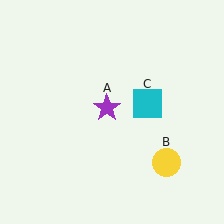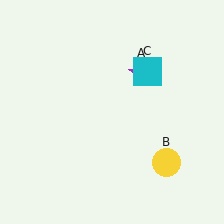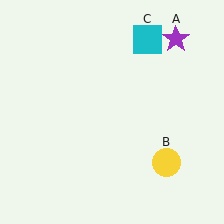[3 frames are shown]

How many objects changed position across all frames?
2 objects changed position: purple star (object A), cyan square (object C).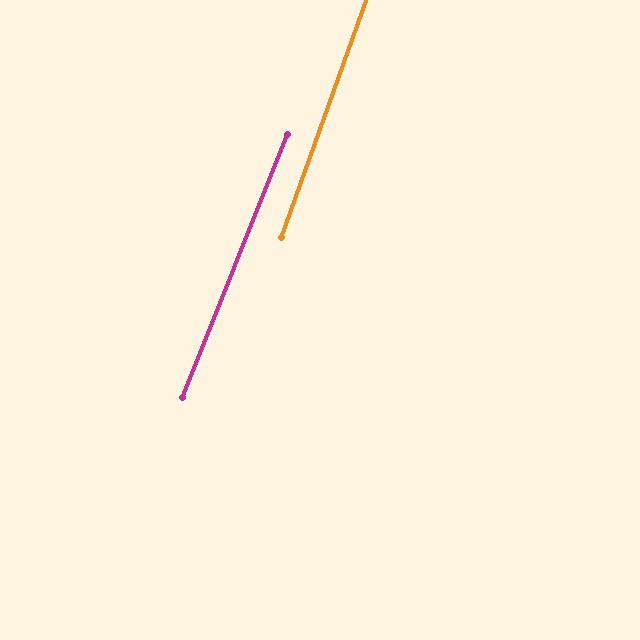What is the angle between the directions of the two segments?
Approximately 2 degrees.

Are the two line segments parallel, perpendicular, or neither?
Parallel — their directions differ by only 2.0°.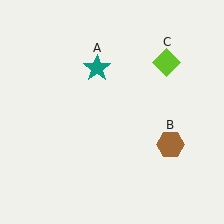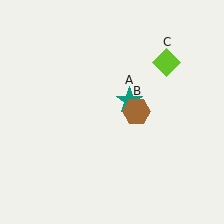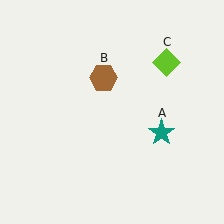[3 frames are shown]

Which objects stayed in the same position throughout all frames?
Lime diamond (object C) remained stationary.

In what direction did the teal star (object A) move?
The teal star (object A) moved down and to the right.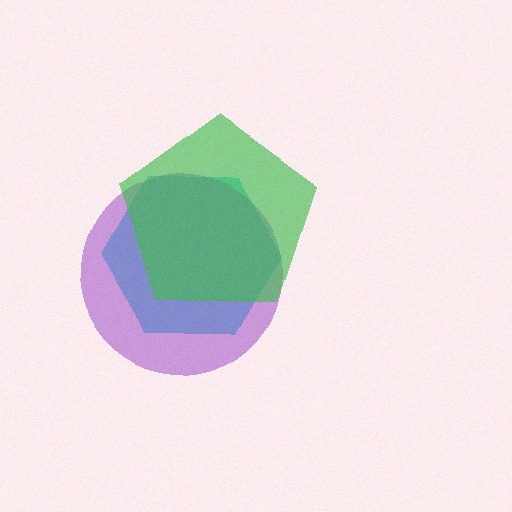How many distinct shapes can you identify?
There are 3 distinct shapes: a cyan hexagon, a purple circle, a green pentagon.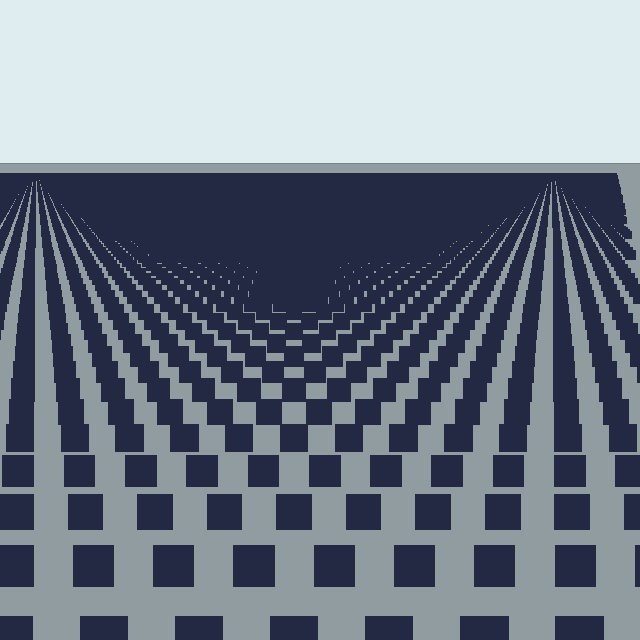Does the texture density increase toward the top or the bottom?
Density increases toward the top.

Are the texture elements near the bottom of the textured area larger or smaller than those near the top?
Larger. Near the bottom, elements are closer to the viewer and appear at a bigger on-screen size.